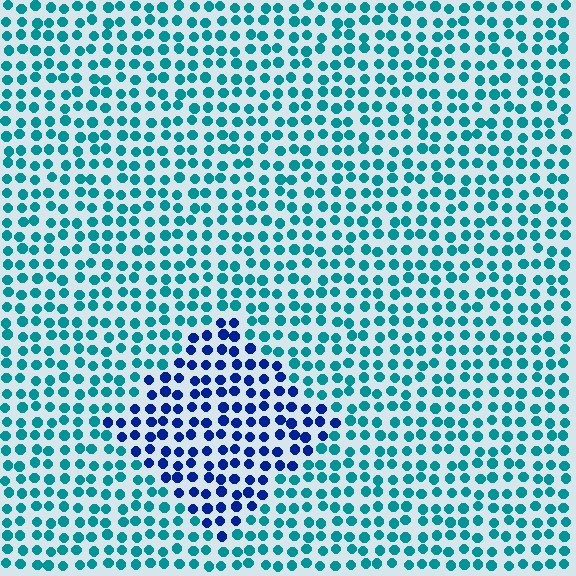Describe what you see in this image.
The image is filled with small teal elements in a uniform arrangement. A diamond-shaped region is visible where the elements are tinted to a slightly different hue, forming a subtle color boundary.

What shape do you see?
I see a diamond.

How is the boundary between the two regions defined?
The boundary is defined purely by a slight shift in hue (about 47 degrees). Spacing, size, and orientation are identical on both sides.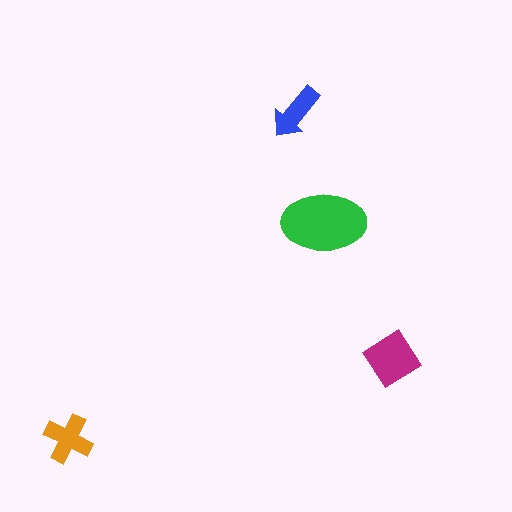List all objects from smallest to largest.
The blue arrow, the orange cross, the magenta diamond, the green ellipse.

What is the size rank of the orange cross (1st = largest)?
3rd.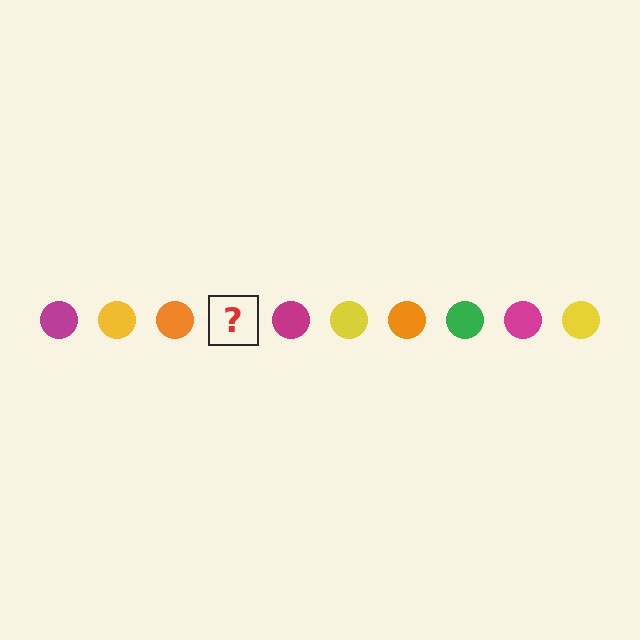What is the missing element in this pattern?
The missing element is a green circle.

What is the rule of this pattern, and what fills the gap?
The rule is that the pattern cycles through magenta, yellow, orange, green circles. The gap should be filled with a green circle.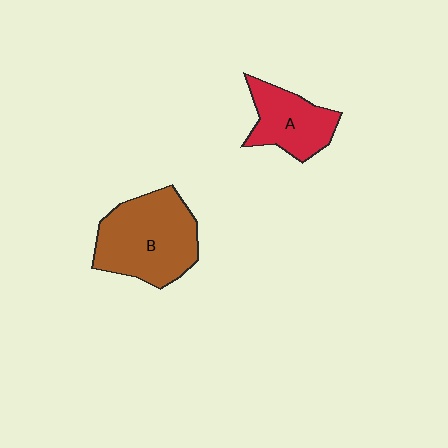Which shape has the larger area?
Shape B (brown).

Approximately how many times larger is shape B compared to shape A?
Approximately 1.6 times.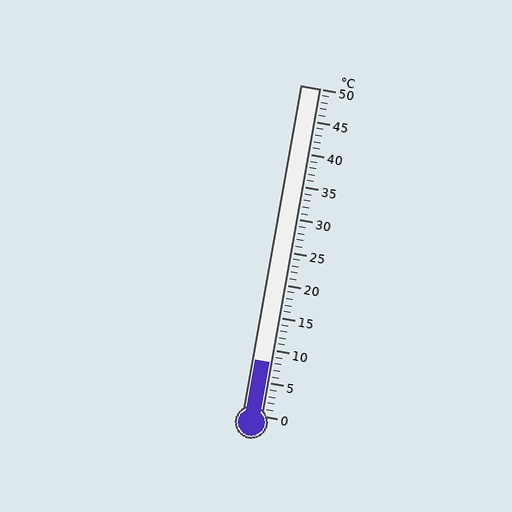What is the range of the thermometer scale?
The thermometer scale ranges from 0°C to 50°C.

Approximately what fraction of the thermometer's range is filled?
The thermometer is filled to approximately 15% of its range.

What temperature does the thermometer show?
The thermometer shows approximately 8°C.